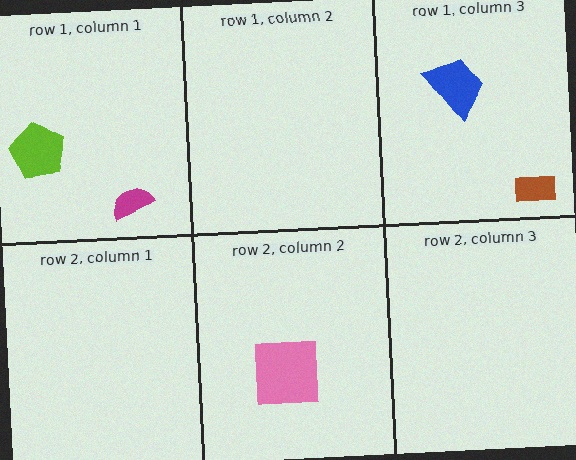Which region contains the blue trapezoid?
The row 1, column 3 region.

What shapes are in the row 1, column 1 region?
The lime pentagon, the magenta semicircle.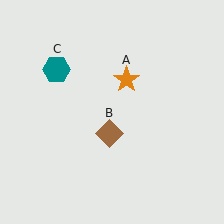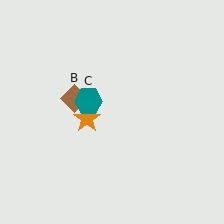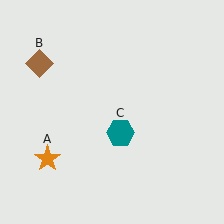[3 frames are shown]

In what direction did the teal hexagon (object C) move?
The teal hexagon (object C) moved down and to the right.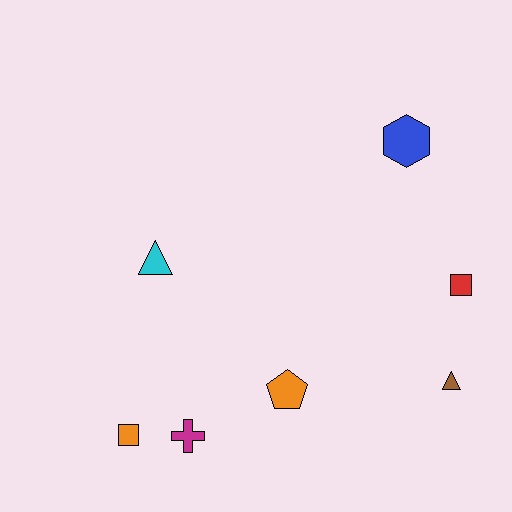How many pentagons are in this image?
There is 1 pentagon.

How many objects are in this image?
There are 7 objects.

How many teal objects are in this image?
There are no teal objects.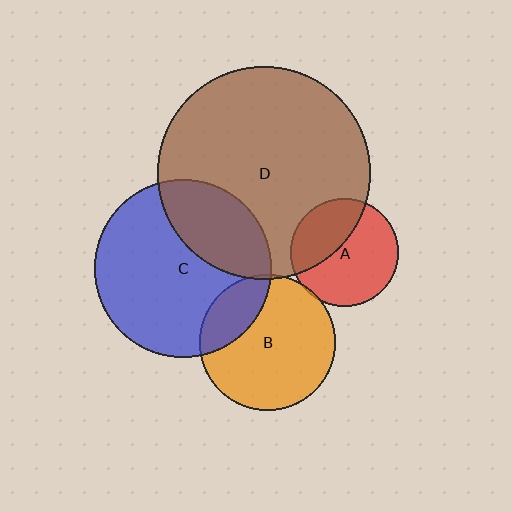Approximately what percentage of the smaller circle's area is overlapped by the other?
Approximately 5%.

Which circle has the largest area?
Circle D (brown).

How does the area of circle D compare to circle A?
Approximately 3.9 times.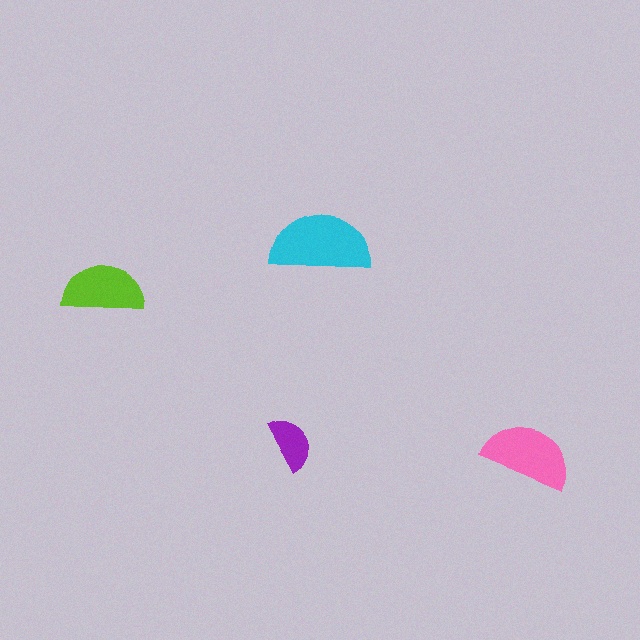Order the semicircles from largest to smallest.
the cyan one, the pink one, the lime one, the purple one.